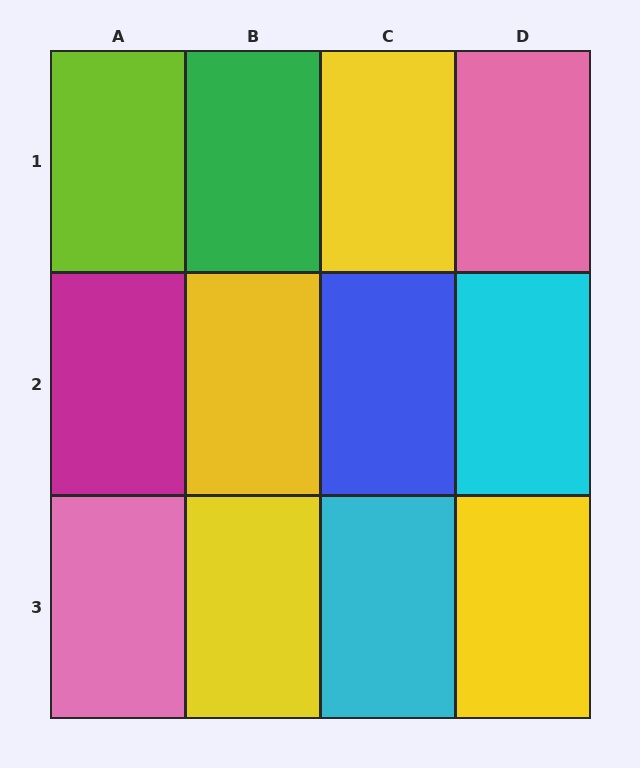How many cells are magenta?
1 cell is magenta.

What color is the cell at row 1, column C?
Yellow.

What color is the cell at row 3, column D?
Yellow.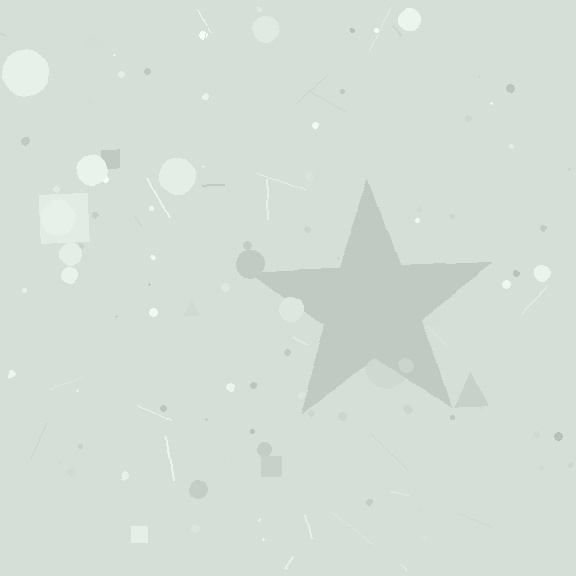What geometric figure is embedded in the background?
A star is embedded in the background.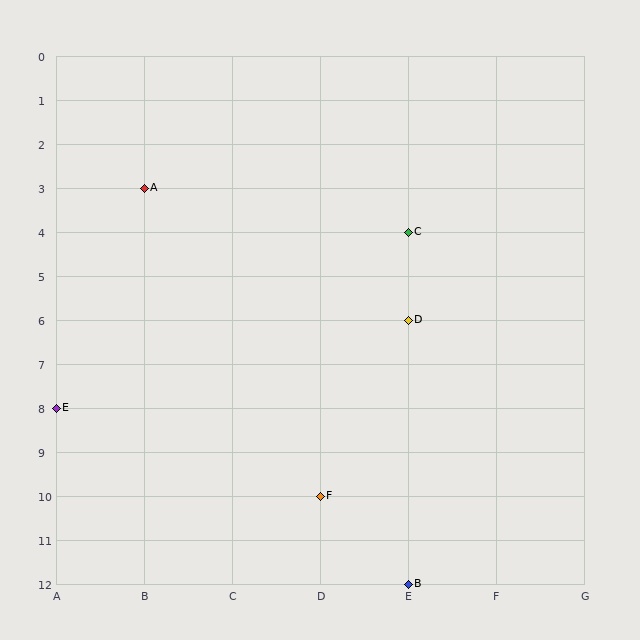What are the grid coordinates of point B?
Point B is at grid coordinates (E, 12).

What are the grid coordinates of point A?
Point A is at grid coordinates (B, 3).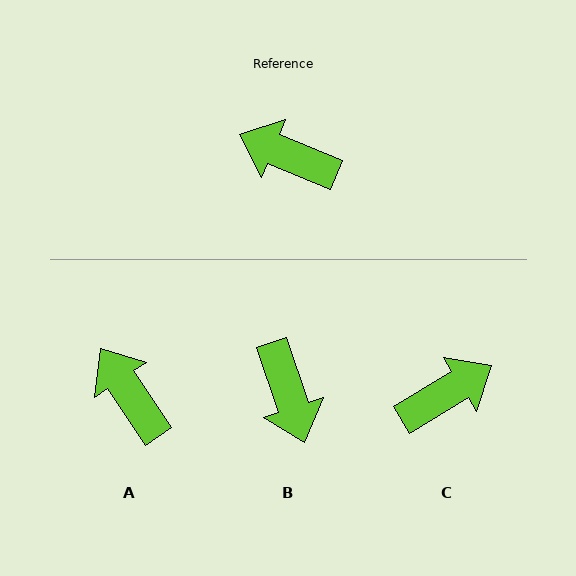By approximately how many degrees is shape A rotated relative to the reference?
Approximately 34 degrees clockwise.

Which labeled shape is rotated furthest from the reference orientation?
B, about 131 degrees away.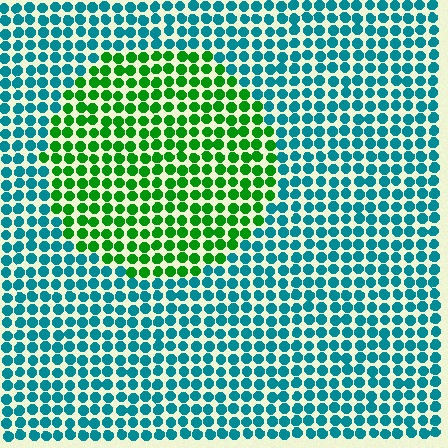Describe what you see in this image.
The image is filled with small teal elements in a uniform arrangement. A circle-shaped region is visible where the elements are tinted to a slightly different hue, forming a subtle color boundary.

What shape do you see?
I see a circle.